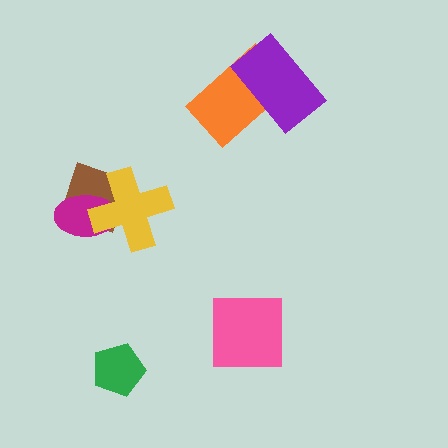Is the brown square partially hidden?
Yes, it is partially covered by another shape.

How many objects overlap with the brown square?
2 objects overlap with the brown square.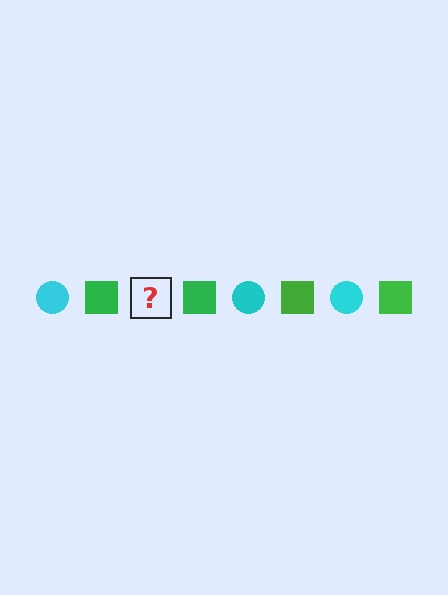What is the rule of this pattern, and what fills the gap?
The rule is that the pattern alternates between cyan circle and green square. The gap should be filled with a cyan circle.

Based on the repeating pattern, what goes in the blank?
The blank should be a cyan circle.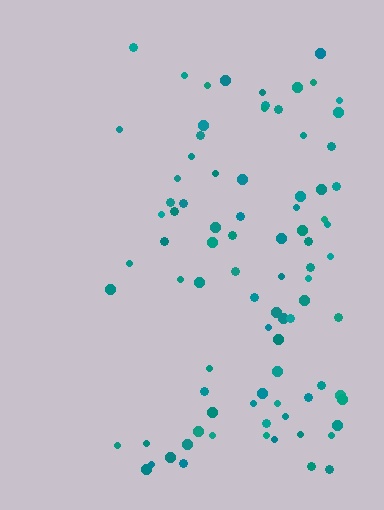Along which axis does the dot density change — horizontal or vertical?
Horizontal.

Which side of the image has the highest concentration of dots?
The right.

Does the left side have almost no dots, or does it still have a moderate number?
Still a moderate number, just noticeably fewer than the right.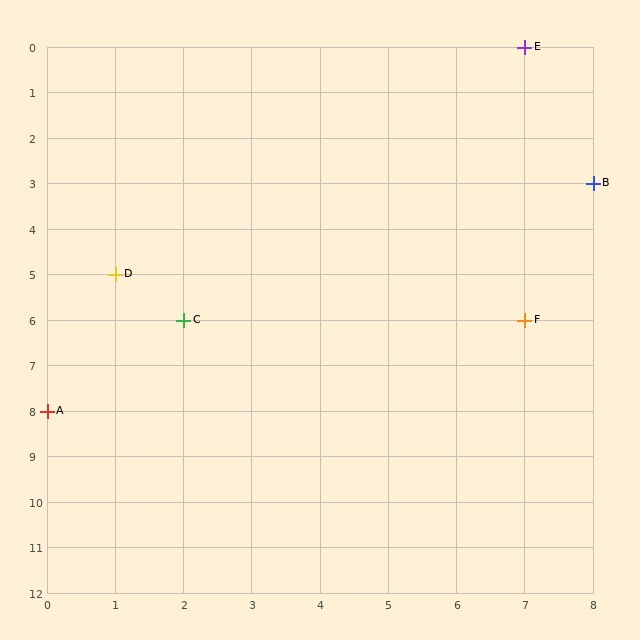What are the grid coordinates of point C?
Point C is at grid coordinates (2, 6).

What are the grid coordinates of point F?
Point F is at grid coordinates (7, 6).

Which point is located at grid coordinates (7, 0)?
Point E is at (7, 0).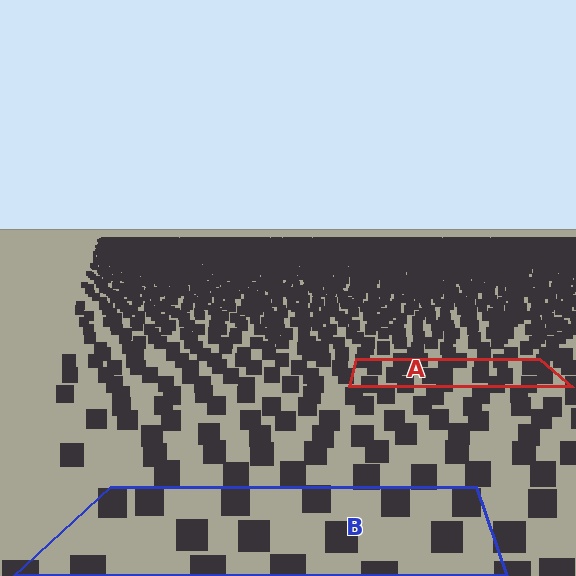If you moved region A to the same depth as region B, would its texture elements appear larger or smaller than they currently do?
They would appear larger. At a closer depth, the same texture elements are projected at a bigger on-screen size.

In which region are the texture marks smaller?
The texture marks are smaller in region A, because it is farther away.